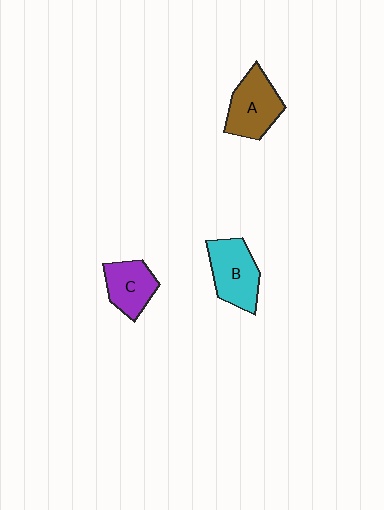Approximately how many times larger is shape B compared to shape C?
Approximately 1.3 times.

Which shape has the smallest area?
Shape C (purple).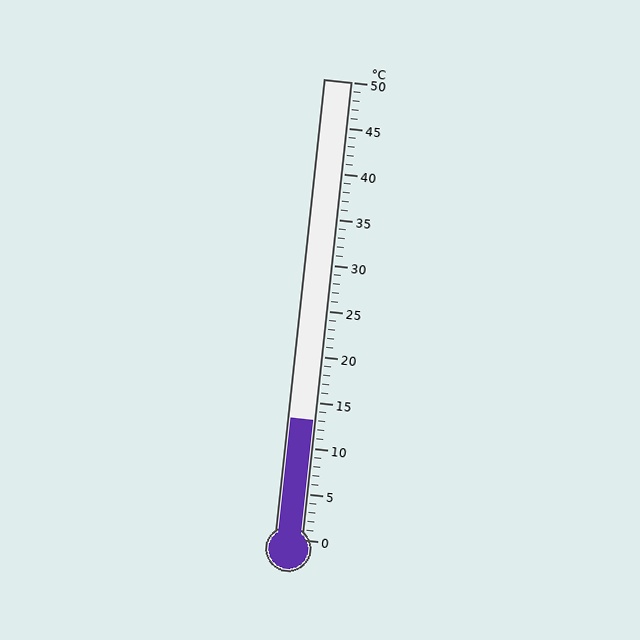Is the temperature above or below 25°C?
The temperature is below 25°C.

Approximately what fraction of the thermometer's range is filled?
The thermometer is filled to approximately 25% of its range.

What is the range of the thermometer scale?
The thermometer scale ranges from 0°C to 50°C.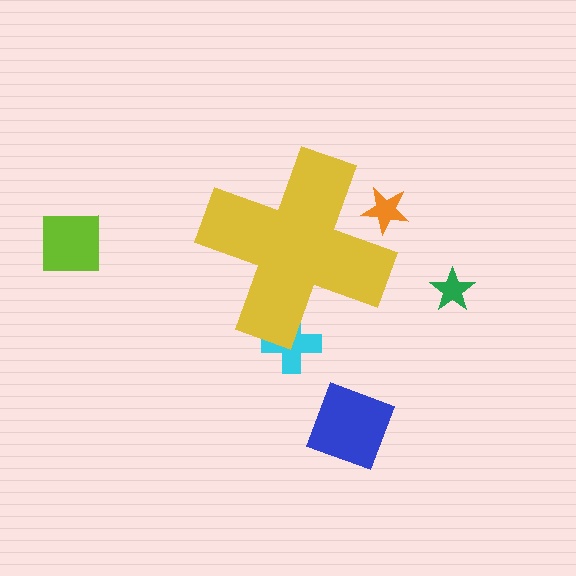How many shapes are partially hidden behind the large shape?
2 shapes are partially hidden.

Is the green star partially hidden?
No, the green star is fully visible.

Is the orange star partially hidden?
Yes, the orange star is partially hidden behind the yellow cross.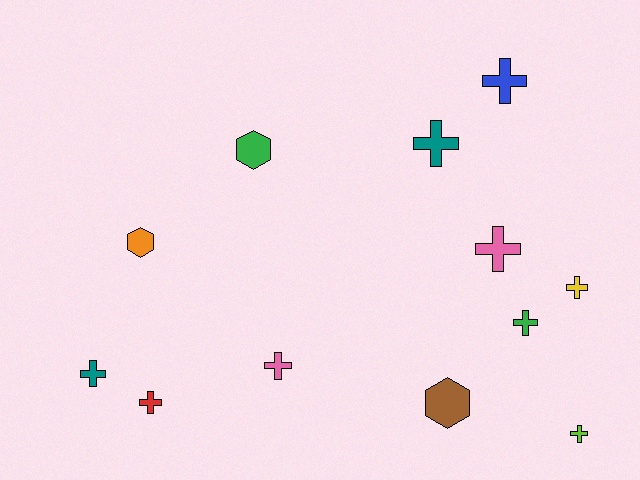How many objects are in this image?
There are 12 objects.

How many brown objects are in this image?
There is 1 brown object.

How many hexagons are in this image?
There are 3 hexagons.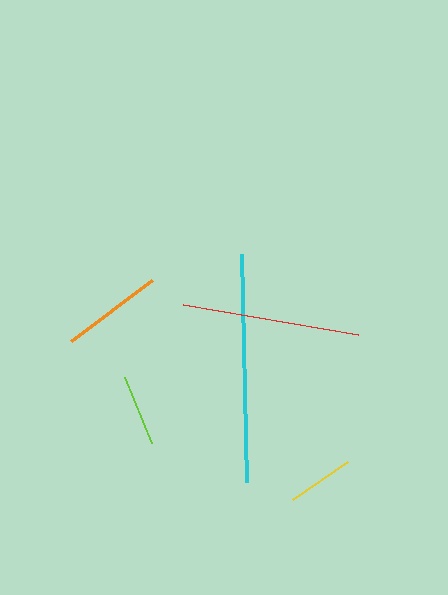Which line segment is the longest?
The cyan line is the longest at approximately 227 pixels.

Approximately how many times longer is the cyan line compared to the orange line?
The cyan line is approximately 2.2 times the length of the orange line.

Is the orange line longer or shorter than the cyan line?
The cyan line is longer than the orange line.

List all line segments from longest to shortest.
From longest to shortest: cyan, red, orange, lime, yellow.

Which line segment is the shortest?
The yellow line is the shortest at approximately 66 pixels.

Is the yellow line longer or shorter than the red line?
The red line is longer than the yellow line.